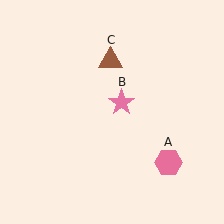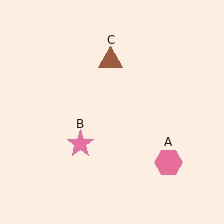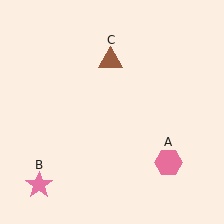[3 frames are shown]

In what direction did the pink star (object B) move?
The pink star (object B) moved down and to the left.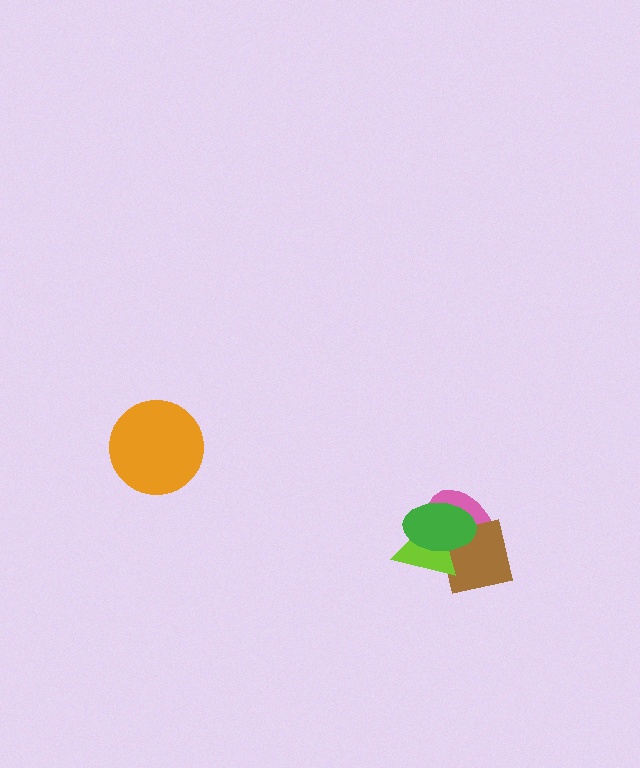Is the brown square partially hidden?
Yes, it is partially covered by another shape.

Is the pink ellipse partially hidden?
Yes, it is partially covered by another shape.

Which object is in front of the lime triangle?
The green ellipse is in front of the lime triangle.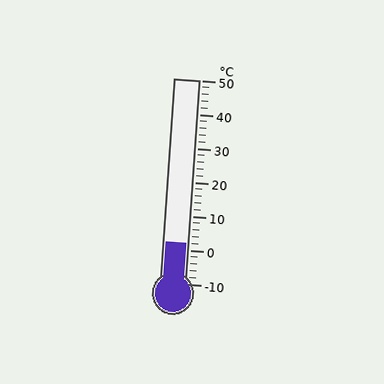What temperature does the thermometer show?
The thermometer shows approximately 2°C.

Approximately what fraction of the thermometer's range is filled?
The thermometer is filled to approximately 20% of its range.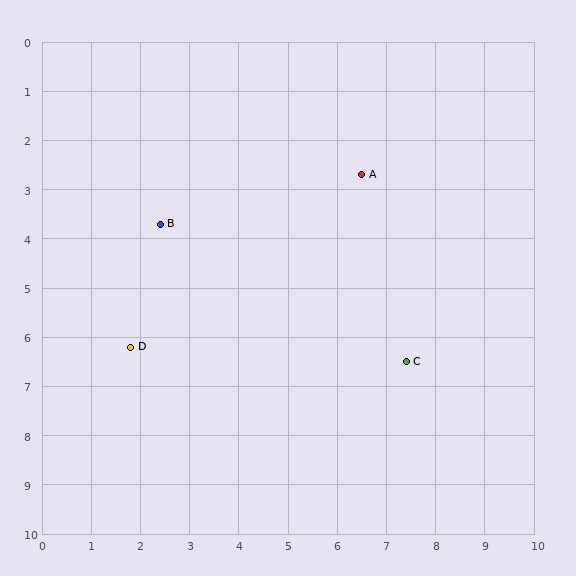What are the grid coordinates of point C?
Point C is at approximately (7.4, 6.5).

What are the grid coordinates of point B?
Point B is at approximately (2.4, 3.7).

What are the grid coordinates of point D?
Point D is at approximately (1.8, 6.2).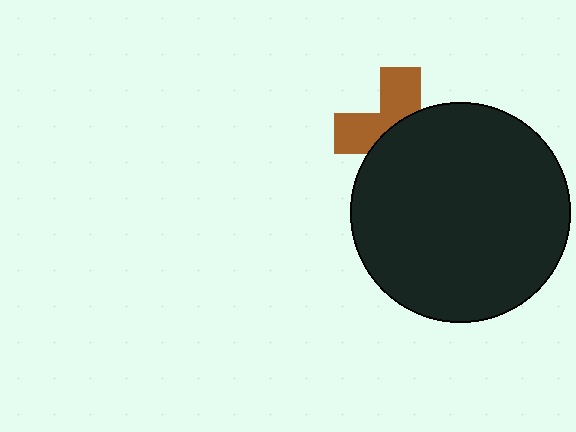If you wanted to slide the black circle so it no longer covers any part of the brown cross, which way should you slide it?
Slide it down — that is the most direct way to separate the two shapes.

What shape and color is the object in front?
The object in front is a black circle.